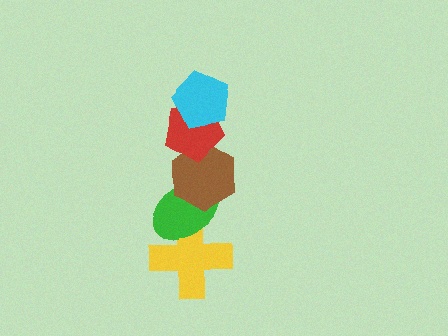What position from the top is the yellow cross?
The yellow cross is 5th from the top.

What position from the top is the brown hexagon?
The brown hexagon is 3rd from the top.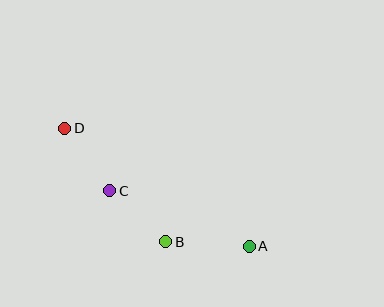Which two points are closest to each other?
Points B and C are closest to each other.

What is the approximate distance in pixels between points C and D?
The distance between C and D is approximately 77 pixels.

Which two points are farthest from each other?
Points A and D are farthest from each other.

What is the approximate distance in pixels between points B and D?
The distance between B and D is approximately 152 pixels.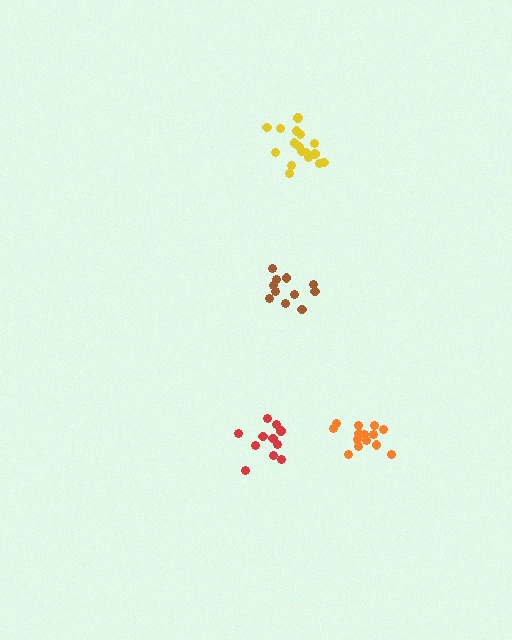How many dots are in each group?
Group 1: 17 dots, Group 2: 11 dots, Group 3: 14 dots, Group 4: 11 dots (53 total).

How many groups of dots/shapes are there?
There are 4 groups.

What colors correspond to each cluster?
The clusters are colored: yellow, red, orange, brown.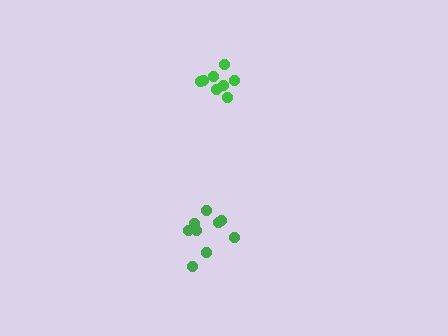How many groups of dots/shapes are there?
There are 2 groups.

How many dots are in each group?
Group 1: 8 dots, Group 2: 9 dots (17 total).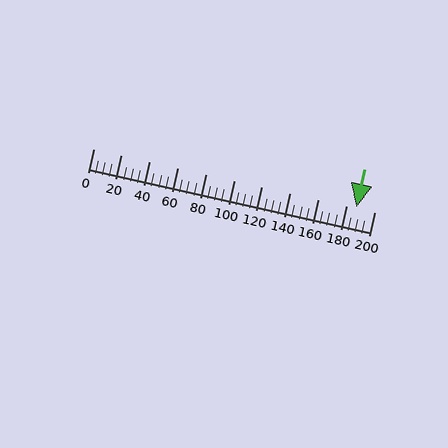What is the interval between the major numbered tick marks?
The major tick marks are spaced 20 units apart.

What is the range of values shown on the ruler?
The ruler shows values from 0 to 200.